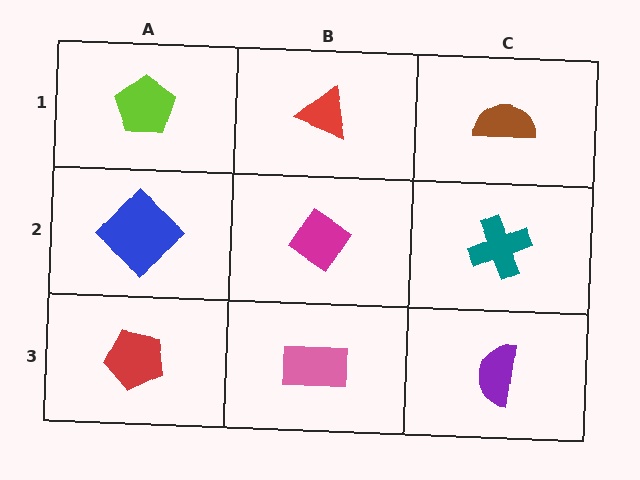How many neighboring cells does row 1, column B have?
3.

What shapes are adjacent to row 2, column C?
A brown semicircle (row 1, column C), a purple semicircle (row 3, column C), a magenta diamond (row 2, column B).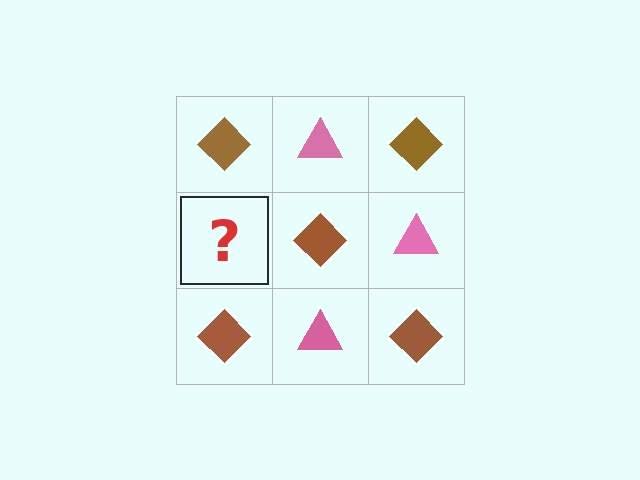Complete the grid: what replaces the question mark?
The question mark should be replaced with a pink triangle.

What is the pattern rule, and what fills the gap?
The rule is that it alternates brown diamond and pink triangle in a checkerboard pattern. The gap should be filled with a pink triangle.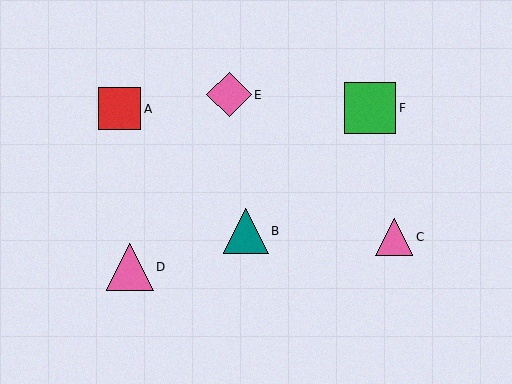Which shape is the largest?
The green square (labeled F) is the largest.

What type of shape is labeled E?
Shape E is a pink diamond.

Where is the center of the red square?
The center of the red square is at (120, 109).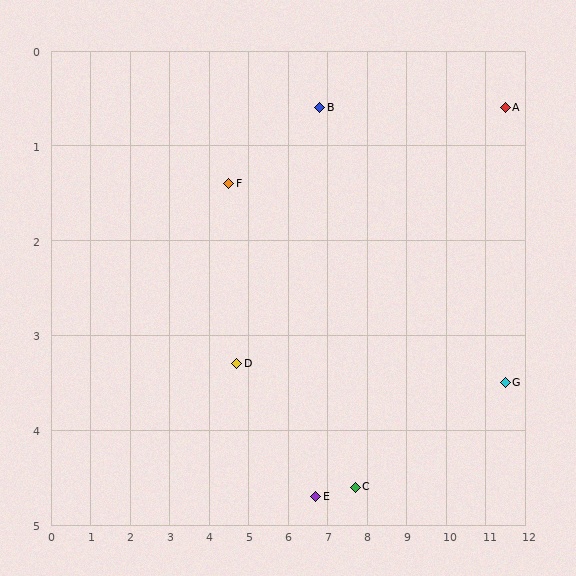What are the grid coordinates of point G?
Point G is at approximately (11.5, 3.5).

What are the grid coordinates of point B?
Point B is at approximately (6.8, 0.6).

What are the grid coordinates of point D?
Point D is at approximately (4.7, 3.3).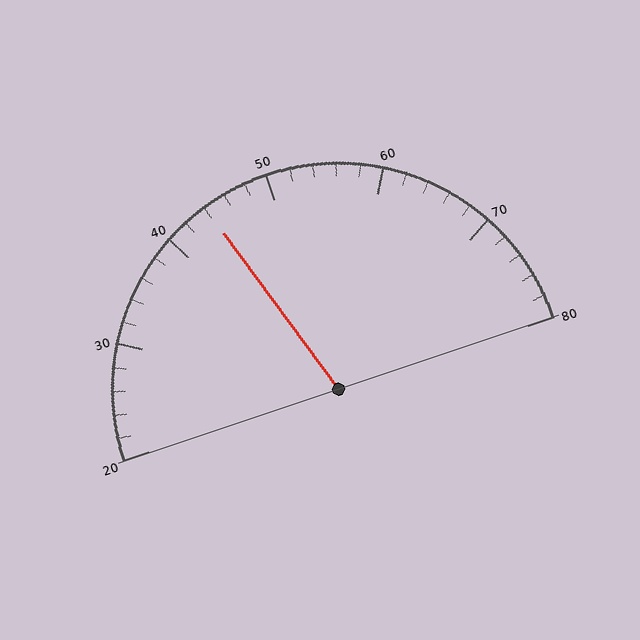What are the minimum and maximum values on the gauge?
The gauge ranges from 20 to 80.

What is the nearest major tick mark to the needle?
The nearest major tick mark is 40.